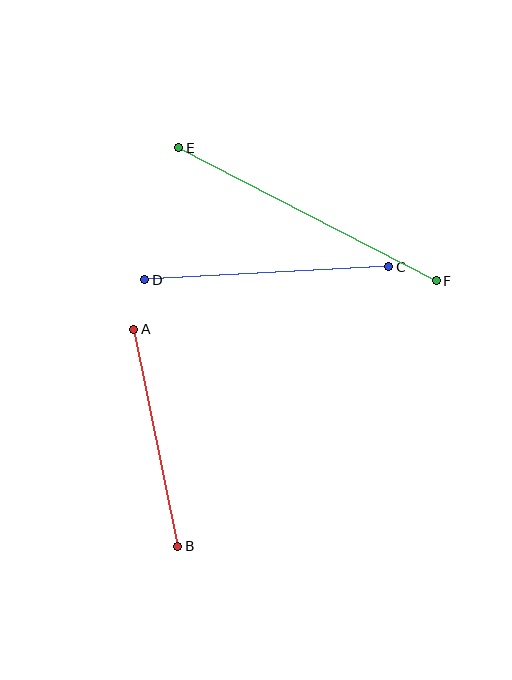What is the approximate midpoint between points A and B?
The midpoint is at approximately (156, 438) pixels.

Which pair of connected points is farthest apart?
Points E and F are farthest apart.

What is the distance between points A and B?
The distance is approximately 221 pixels.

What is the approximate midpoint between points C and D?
The midpoint is at approximately (267, 273) pixels.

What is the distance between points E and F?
The distance is approximately 290 pixels.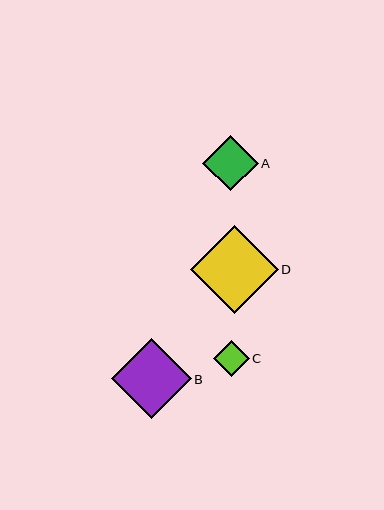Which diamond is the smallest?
Diamond C is the smallest with a size of approximately 36 pixels.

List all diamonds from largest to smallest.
From largest to smallest: D, B, A, C.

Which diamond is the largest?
Diamond D is the largest with a size of approximately 88 pixels.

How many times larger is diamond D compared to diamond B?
Diamond D is approximately 1.1 times the size of diamond B.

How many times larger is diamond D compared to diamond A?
Diamond D is approximately 1.6 times the size of diamond A.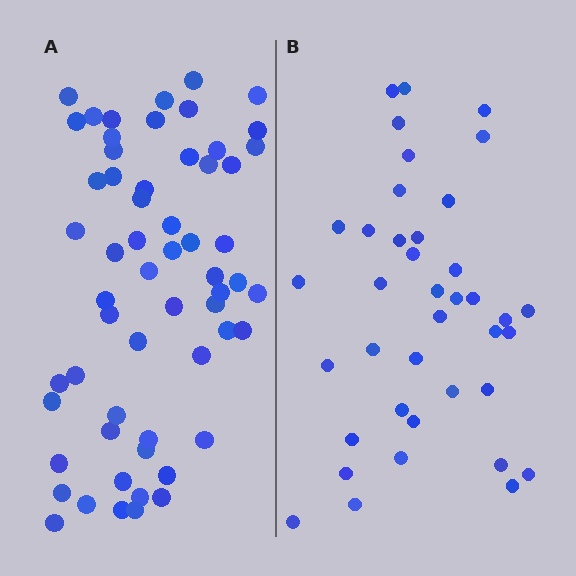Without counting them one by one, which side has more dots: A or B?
Region A (the left region) has more dots.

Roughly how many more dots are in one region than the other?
Region A has approximately 20 more dots than region B.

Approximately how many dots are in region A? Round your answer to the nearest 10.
About 60 dots. (The exact count is 59, which rounds to 60.)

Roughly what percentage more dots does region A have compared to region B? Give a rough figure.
About 50% more.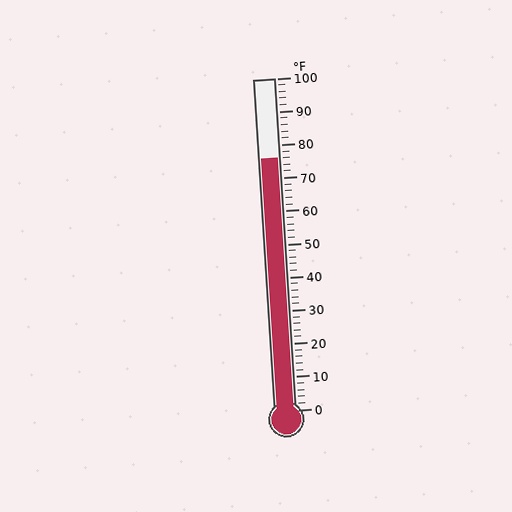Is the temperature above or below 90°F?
The temperature is below 90°F.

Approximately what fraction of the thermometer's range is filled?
The thermometer is filled to approximately 75% of its range.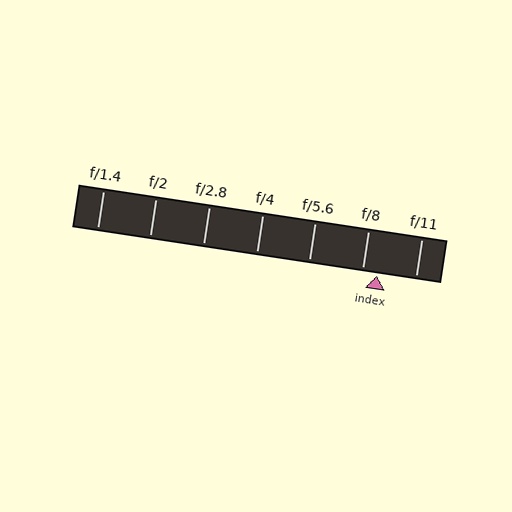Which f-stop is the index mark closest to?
The index mark is closest to f/8.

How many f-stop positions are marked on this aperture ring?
There are 7 f-stop positions marked.